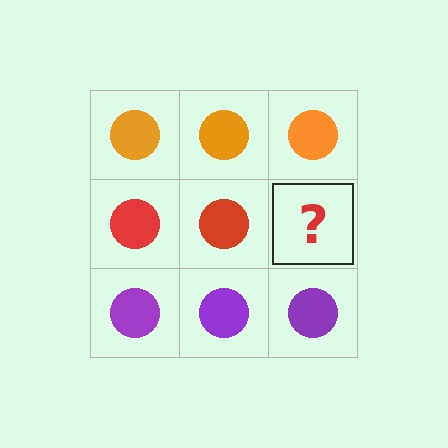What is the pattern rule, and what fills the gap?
The rule is that each row has a consistent color. The gap should be filled with a red circle.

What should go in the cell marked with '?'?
The missing cell should contain a red circle.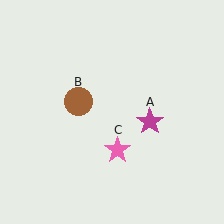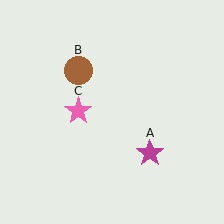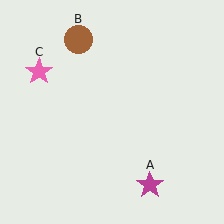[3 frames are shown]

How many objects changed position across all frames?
3 objects changed position: magenta star (object A), brown circle (object B), pink star (object C).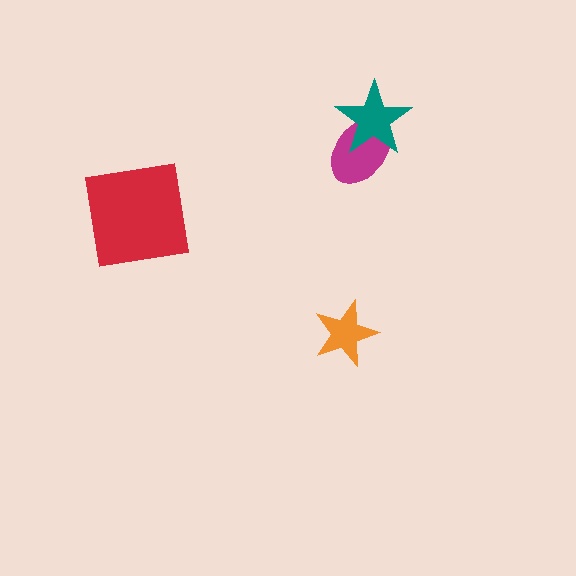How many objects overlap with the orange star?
0 objects overlap with the orange star.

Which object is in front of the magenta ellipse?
The teal star is in front of the magenta ellipse.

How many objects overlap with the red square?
0 objects overlap with the red square.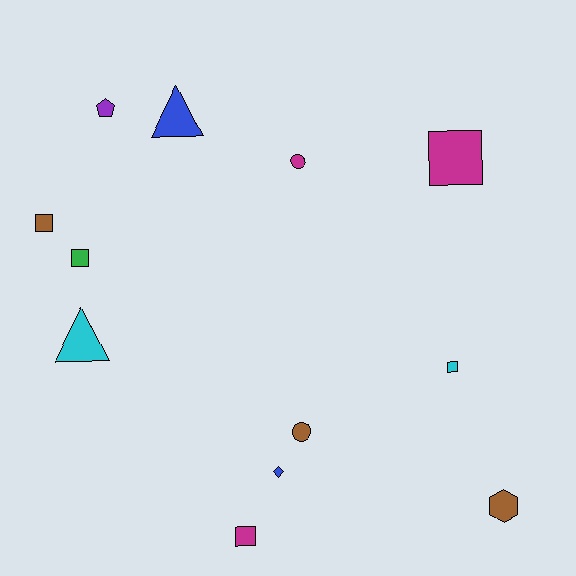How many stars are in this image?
There are no stars.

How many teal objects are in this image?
There are no teal objects.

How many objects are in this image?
There are 12 objects.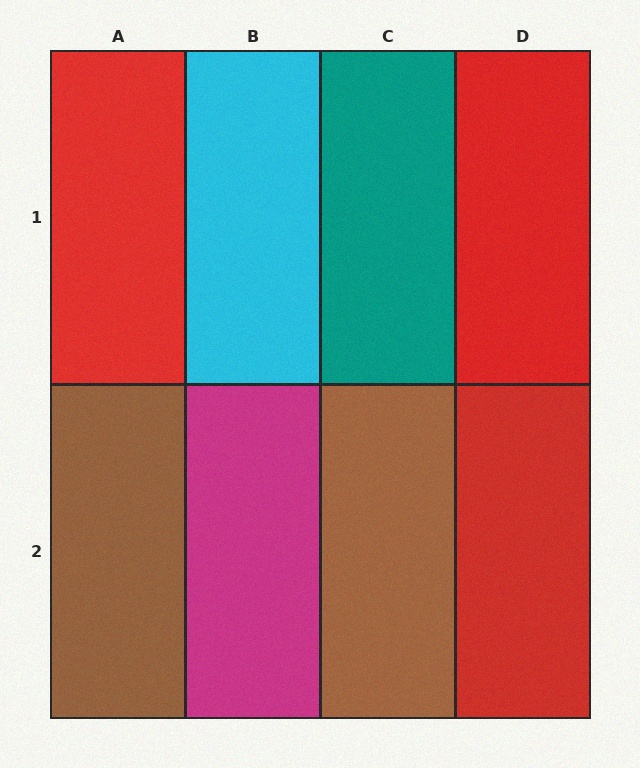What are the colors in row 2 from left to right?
Brown, magenta, brown, red.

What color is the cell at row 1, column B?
Cyan.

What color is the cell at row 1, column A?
Red.